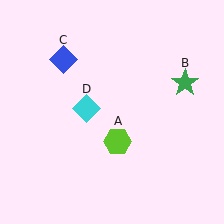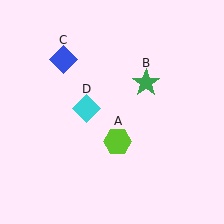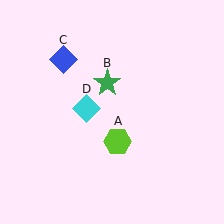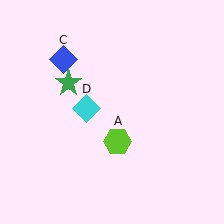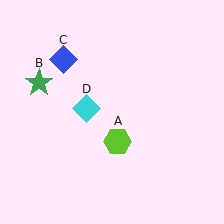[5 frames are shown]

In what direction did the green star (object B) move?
The green star (object B) moved left.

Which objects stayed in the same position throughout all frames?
Lime hexagon (object A) and blue diamond (object C) and cyan diamond (object D) remained stationary.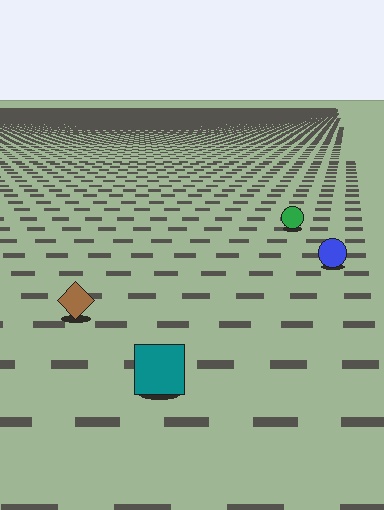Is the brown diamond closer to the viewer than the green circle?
Yes. The brown diamond is closer — you can tell from the texture gradient: the ground texture is coarser near it.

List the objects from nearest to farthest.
From nearest to farthest: the teal square, the brown diamond, the blue circle, the green circle.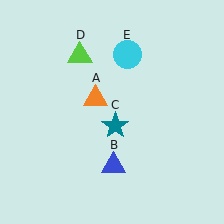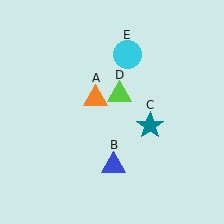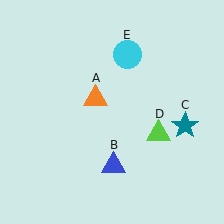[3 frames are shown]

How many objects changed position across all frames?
2 objects changed position: teal star (object C), lime triangle (object D).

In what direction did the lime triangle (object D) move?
The lime triangle (object D) moved down and to the right.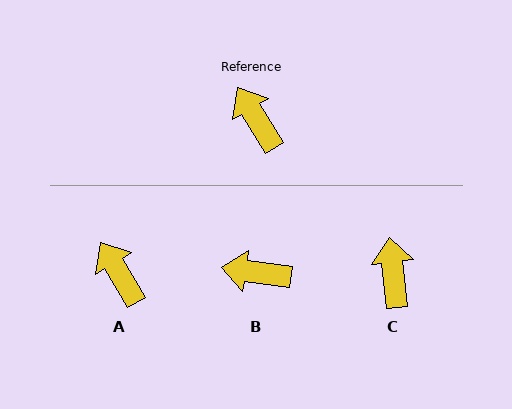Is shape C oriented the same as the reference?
No, it is off by about 25 degrees.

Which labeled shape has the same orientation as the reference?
A.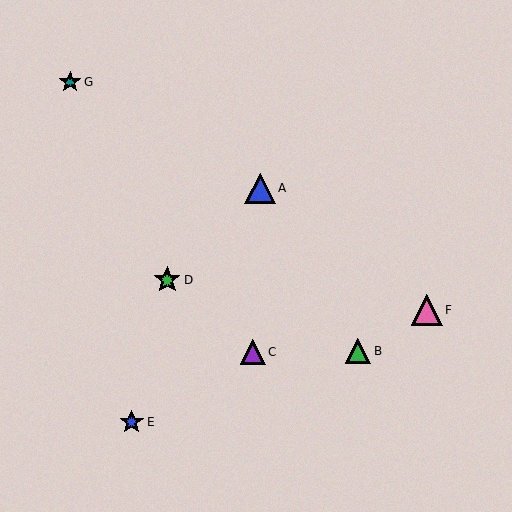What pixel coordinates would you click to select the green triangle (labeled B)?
Click at (358, 351) to select the green triangle B.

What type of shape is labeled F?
Shape F is a pink triangle.